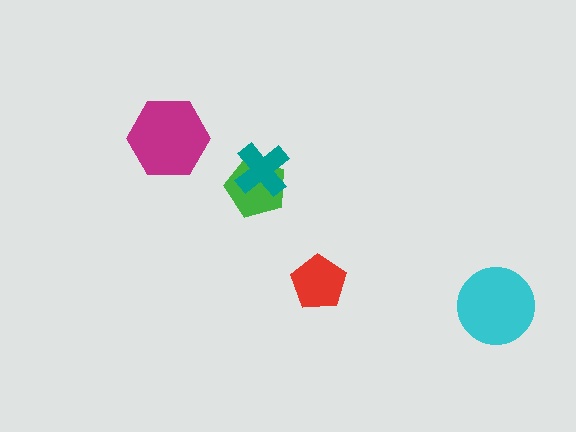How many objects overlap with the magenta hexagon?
0 objects overlap with the magenta hexagon.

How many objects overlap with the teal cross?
1 object overlaps with the teal cross.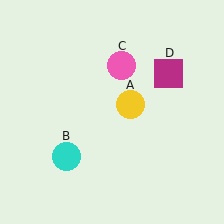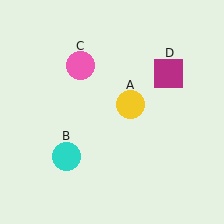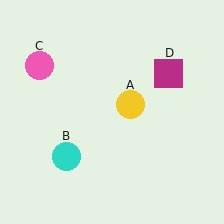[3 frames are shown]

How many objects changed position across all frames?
1 object changed position: pink circle (object C).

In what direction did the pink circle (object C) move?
The pink circle (object C) moved left.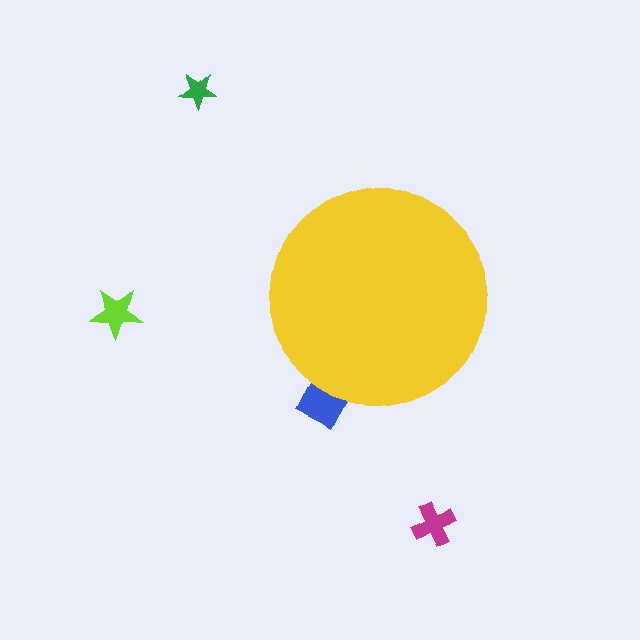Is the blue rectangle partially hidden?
Yes, the blue rectangle is partially hidden behind the yellow circle.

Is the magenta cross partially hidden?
No, the magenta cross is fully visible.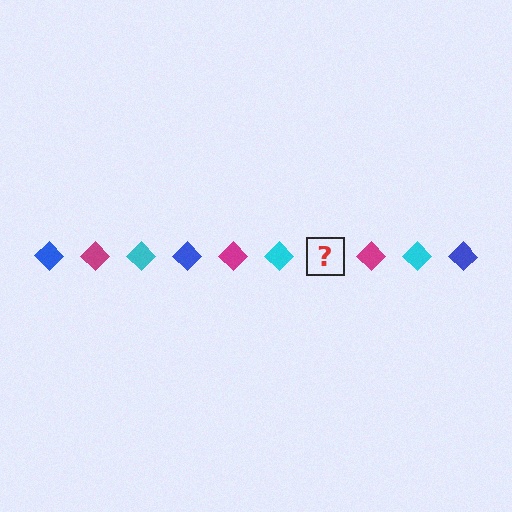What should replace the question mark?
The question mark should be replaced with a blue diamond.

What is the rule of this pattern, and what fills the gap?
The rule is that the pattern cycles through blue, magenta, cyan diamonds. The gap should be filled with a blue diamond.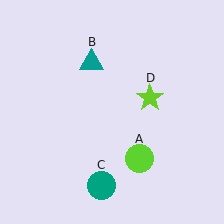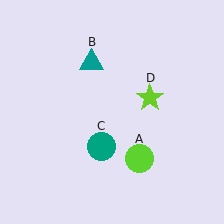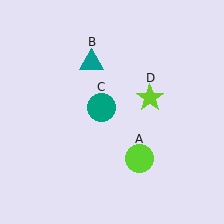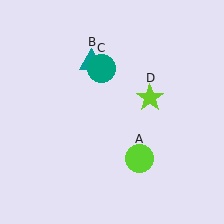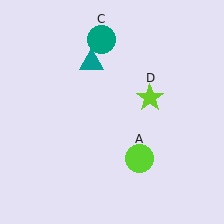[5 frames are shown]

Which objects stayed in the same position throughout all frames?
Lime circle (object A) and teal triangle (object B) and lime star (object D) remained stationary.